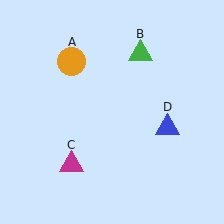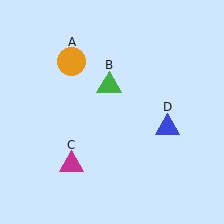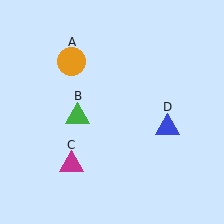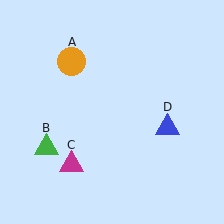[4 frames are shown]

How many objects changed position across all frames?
1 object changed position: green triangle (object B).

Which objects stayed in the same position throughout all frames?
Orange circle (object A) and magenta triangle (object C) and blue triangle (object D) remained stationary.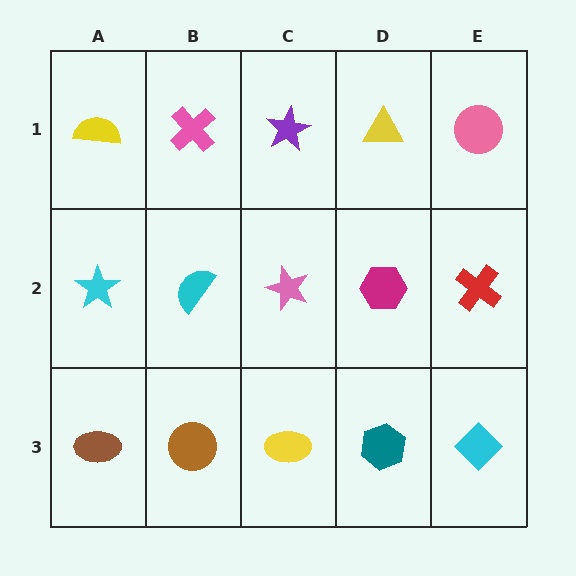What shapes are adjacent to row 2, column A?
A yellow semicircle (row 1, column A), a brown ellipse (row 3, column A), a cyan semicircle (row 2, column B).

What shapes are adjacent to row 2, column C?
A purple star (row 1, column C), a yellow ellipse (row 3, column C), a cyan semicircle (row 2, column B), a magenta hexagon (row 2, column D).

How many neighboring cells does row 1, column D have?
3.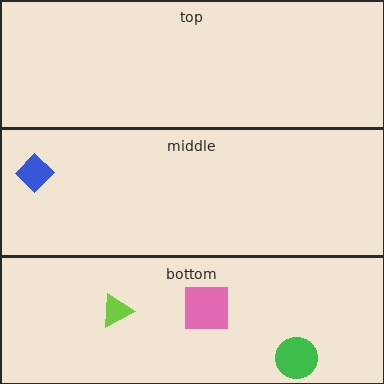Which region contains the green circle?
The bottom region.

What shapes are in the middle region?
The blue diamond.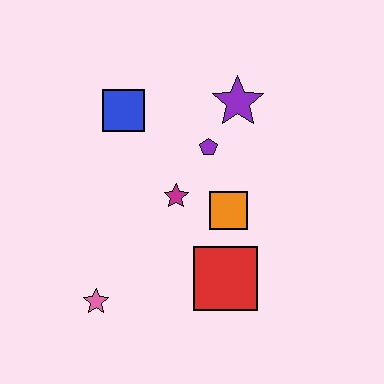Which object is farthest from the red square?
The blue square is farthest from the red square.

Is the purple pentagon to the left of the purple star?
Yes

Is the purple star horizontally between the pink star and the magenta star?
No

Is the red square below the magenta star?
Yes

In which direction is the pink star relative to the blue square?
The pink star is below the blue square.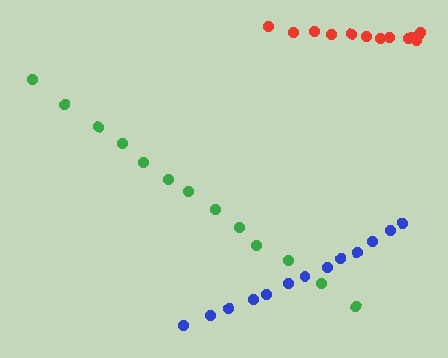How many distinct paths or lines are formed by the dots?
There are 3 distinct paths.